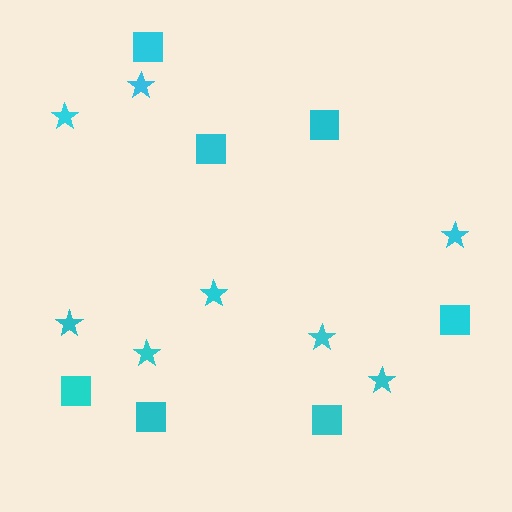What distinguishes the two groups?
There are 2 groups: one group of stars (8) and one group of squares (7).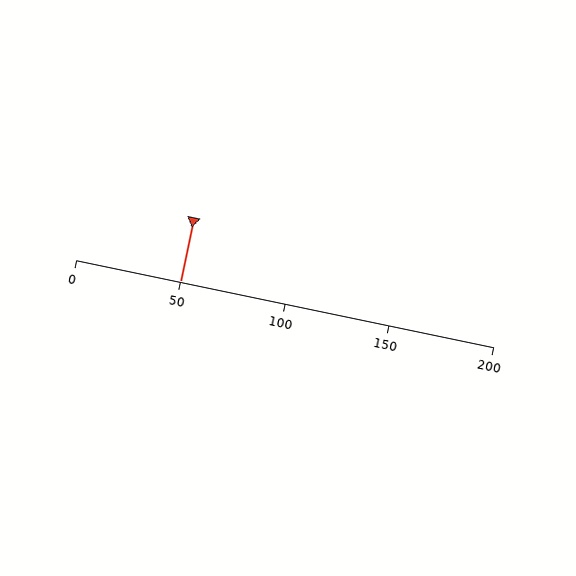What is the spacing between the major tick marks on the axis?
The major ticks are spaced 50 apart.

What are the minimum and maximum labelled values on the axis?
The axis runs from 0 to 200.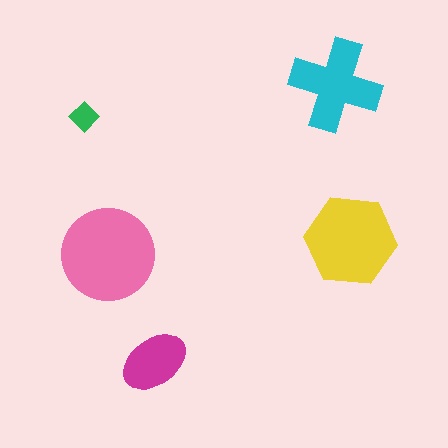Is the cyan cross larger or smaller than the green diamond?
Larger.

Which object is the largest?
The pink circle.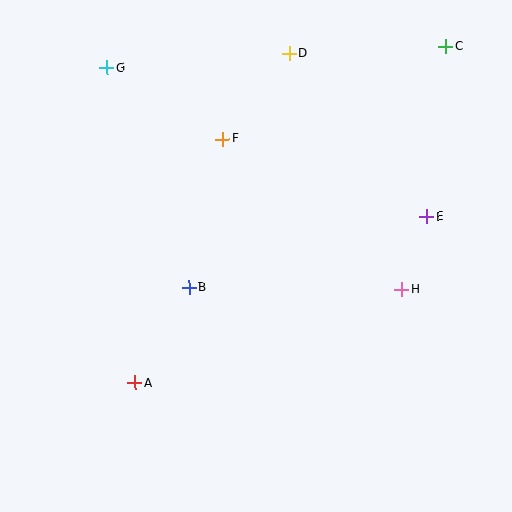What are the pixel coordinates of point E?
Point E is at (427, 217).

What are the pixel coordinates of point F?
Point F is at (223, 139).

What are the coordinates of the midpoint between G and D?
The midpoint between G and D is at (198, 61).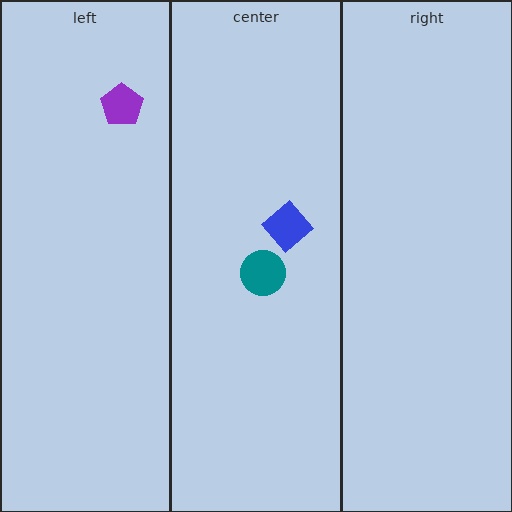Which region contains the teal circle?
The center region.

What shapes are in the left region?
The purple pentagon.